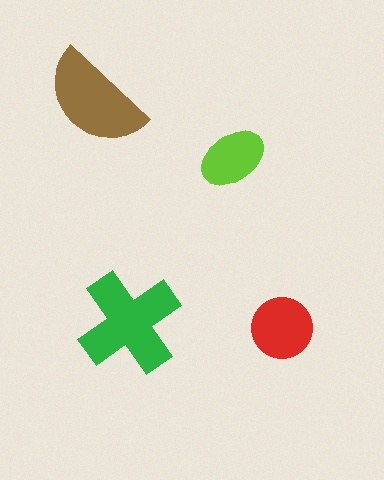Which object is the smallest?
The lime ellipse.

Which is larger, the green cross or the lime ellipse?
The green cross.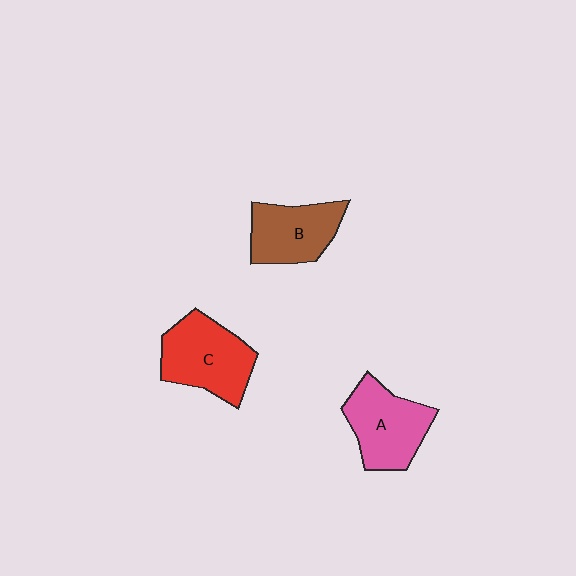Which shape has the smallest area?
Shape B (brown).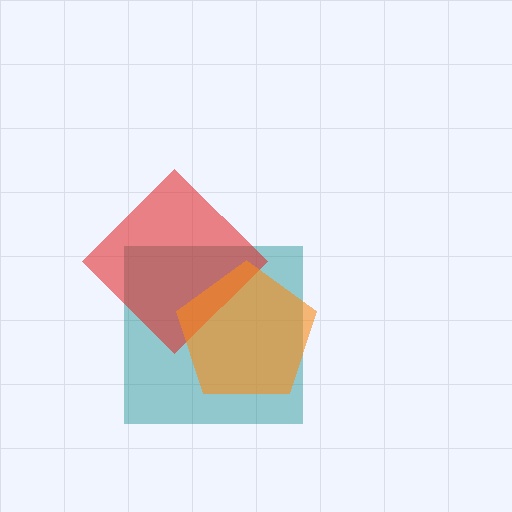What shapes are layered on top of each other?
The layered shapes are: a teal square, a red diamond, an orange pentagon.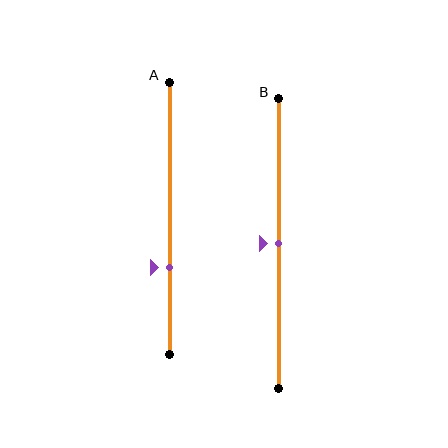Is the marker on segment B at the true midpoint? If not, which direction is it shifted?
Yes, the marker on segment B is at the true midpoint.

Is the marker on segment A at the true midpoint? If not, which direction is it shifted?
No, the marker on segment A is shifted downward by about 18% of the segment length.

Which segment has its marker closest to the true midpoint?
Segment B has its marker closest to the true midpoint.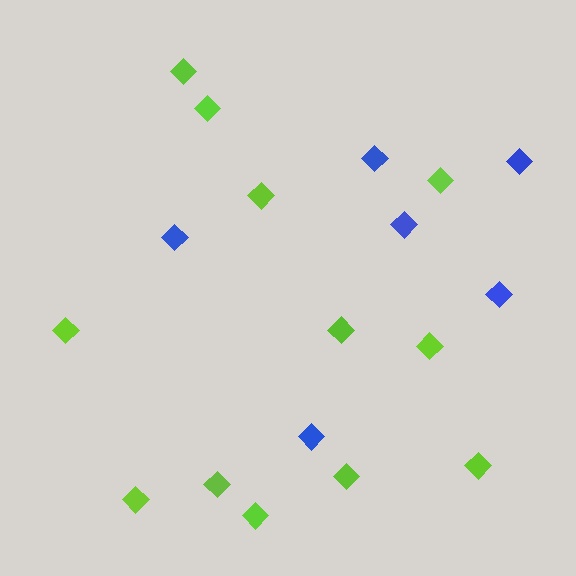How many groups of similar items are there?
There are 2 groups: one group of lime diamonds (12) and one group of blue diamonds (6).